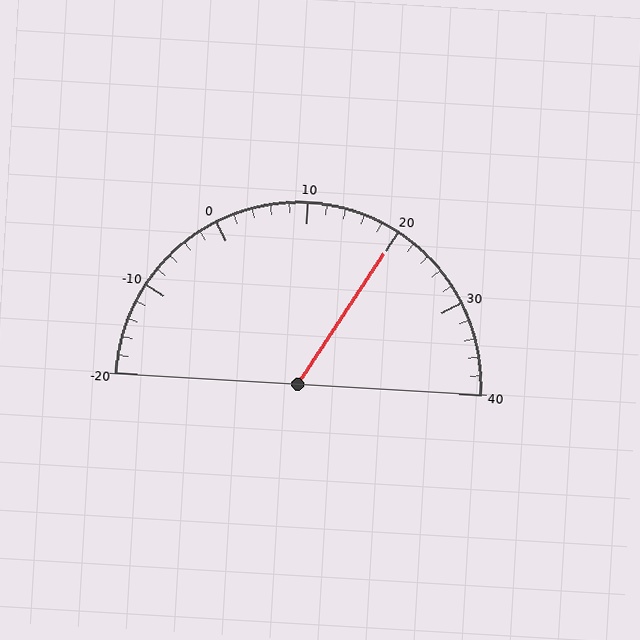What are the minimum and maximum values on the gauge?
The gauge ranges from -20 to 40.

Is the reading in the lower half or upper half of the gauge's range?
The reading is in the upper half of the range (-20 to 40).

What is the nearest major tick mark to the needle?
The nearest major tick mark is 20.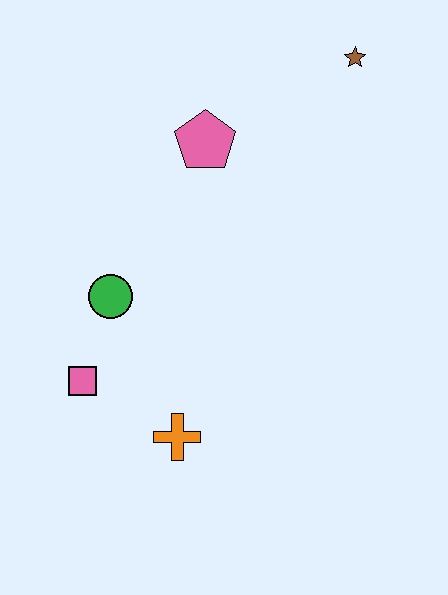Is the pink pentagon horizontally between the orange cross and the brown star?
Yes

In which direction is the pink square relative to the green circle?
The pink square is below the green circle.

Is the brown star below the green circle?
No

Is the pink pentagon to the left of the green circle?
No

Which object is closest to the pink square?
The green circle is closest to the pink square.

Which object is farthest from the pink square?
The brown star is farthest from the pink square.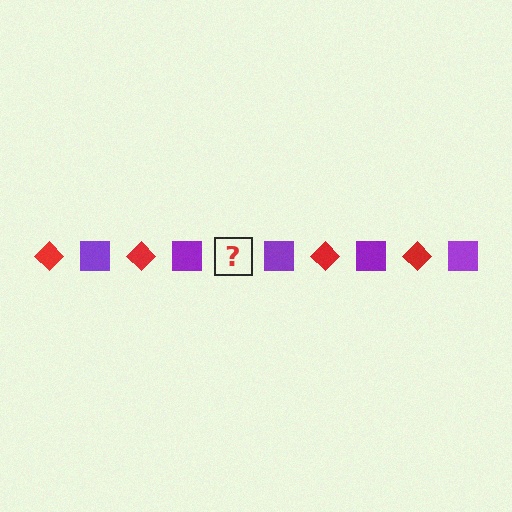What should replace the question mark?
The question mark should be replaced with a red diamond.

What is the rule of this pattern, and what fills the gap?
The rule is that the pattern alternates between red diamond and purple square. The gap should be filled with a red diamond.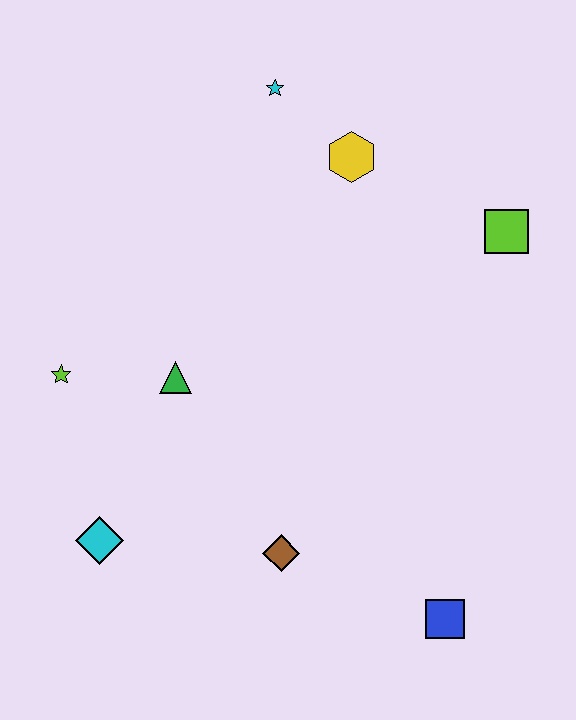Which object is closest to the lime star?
The green triangle is closest to the lime star.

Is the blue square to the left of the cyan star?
No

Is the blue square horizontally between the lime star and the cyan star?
No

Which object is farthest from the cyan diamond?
The lime square is farthest from the cyan diamond.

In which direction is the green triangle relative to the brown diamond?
The green triangle is above the brown diamond.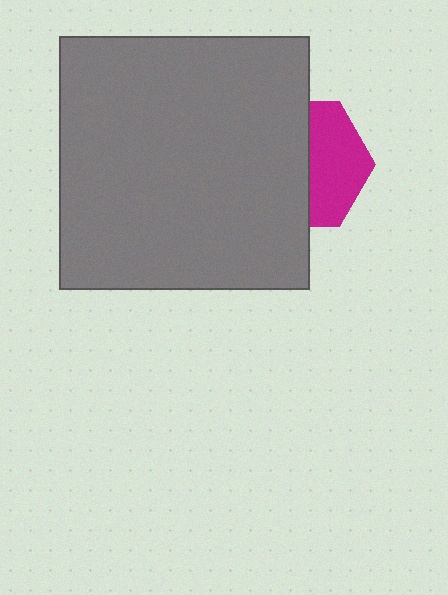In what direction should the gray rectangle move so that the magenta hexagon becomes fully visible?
The gray rectangle should move left. That is the shortest direction to clear the overlap and leave the magenta hexagon fully visible.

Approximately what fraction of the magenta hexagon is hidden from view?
Roughly 56% of the magenta hexagon is hidden behind the gray rectangle.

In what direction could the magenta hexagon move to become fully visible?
The magenta hexagon could move right. That would shift it out from behind the gray rectangle entirely.